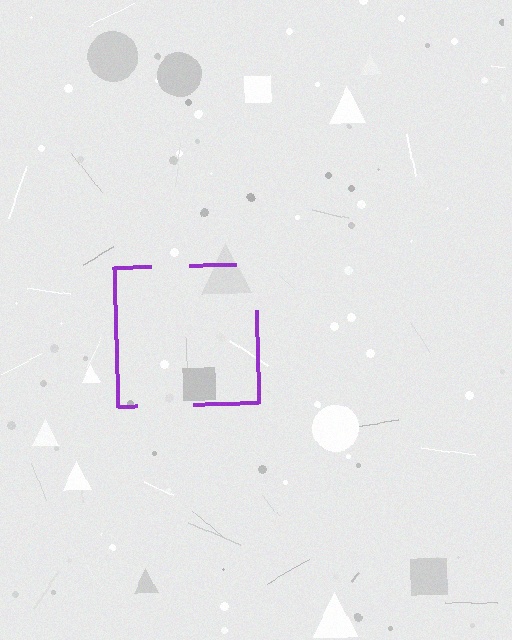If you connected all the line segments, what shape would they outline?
They would outline a square.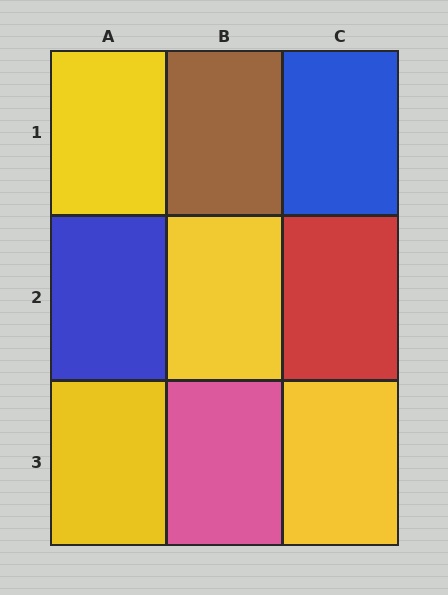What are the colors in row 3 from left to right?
Yellow, pink, yellow.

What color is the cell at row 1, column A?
Yellow.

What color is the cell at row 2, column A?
Blue.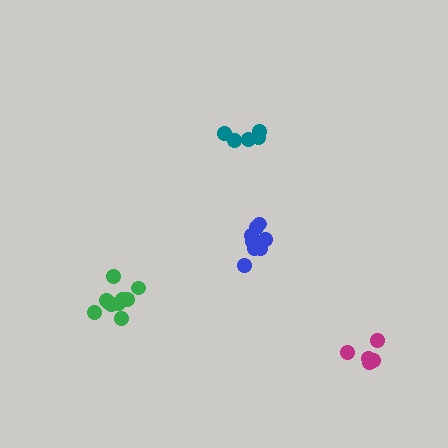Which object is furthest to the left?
The green cluster is leftmost.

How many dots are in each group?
Group 1: 10 dots, Group 2: 5 dots, Group 3: 8 dots, Group 4: 5 dots (28 total).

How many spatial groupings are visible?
There are 4 spatial groupings.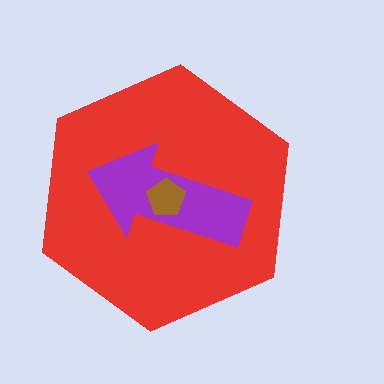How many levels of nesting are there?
3.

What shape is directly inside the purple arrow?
The brown pentagon.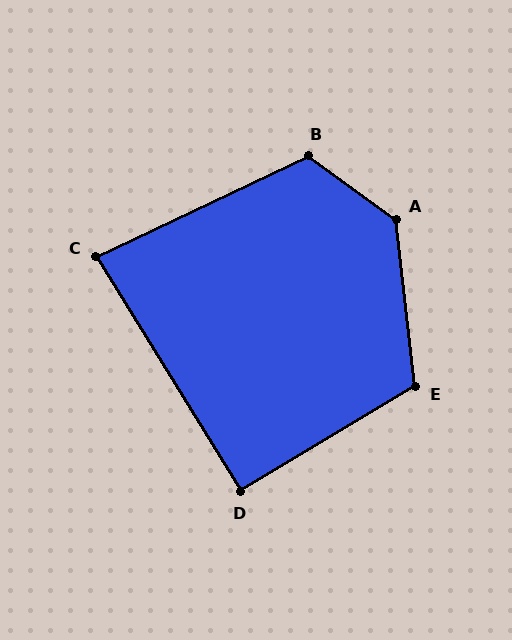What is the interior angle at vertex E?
Approximately 115 degrees (obtuse).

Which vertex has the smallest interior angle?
C, at approximately 84 degrees.